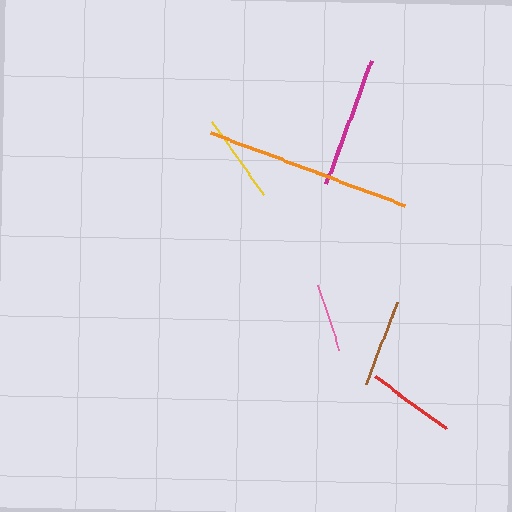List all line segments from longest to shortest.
From longest to shortest: orange, magenta, yellow, brown, red, pink.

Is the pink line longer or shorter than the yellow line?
The yellow line is longer than the pink line.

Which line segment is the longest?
The orange line is the longest at approximately 207 pixels.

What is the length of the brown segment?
The brown segment is approximately 88 pixels long.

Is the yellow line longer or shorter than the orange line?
The orange line is longer than the yellow line.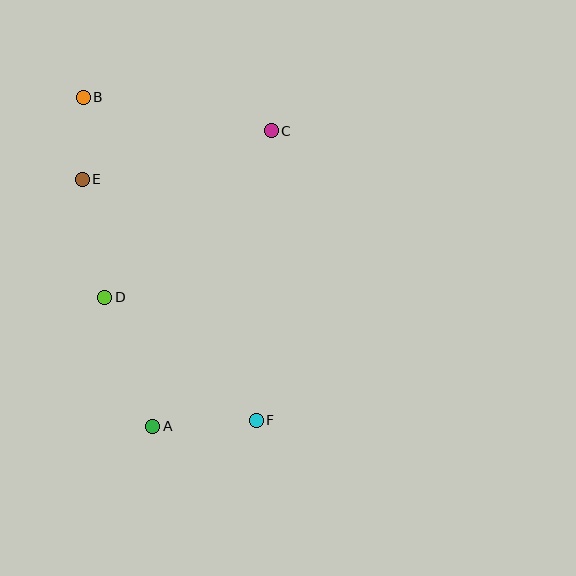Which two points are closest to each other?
Points B and E are closest to each other.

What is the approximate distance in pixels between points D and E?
The distance between D and E is approximately 120 pixels.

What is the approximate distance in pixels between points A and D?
The distance between A and D is approximately 138 pixels.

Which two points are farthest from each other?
Points B and F are farthest from each other.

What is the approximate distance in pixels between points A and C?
The distance between A and C is approximately 319 pixels.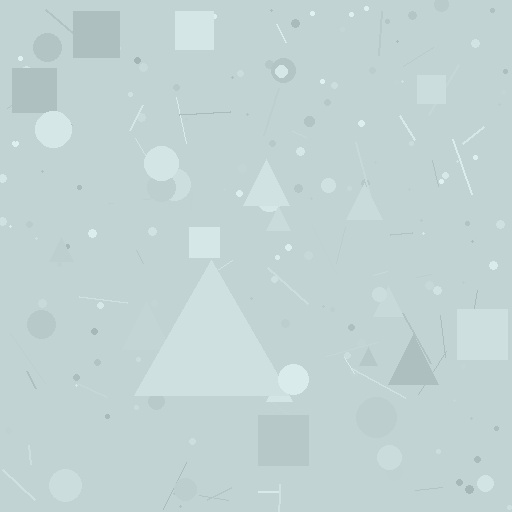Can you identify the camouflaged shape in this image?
The camouflaged shape is a triangle.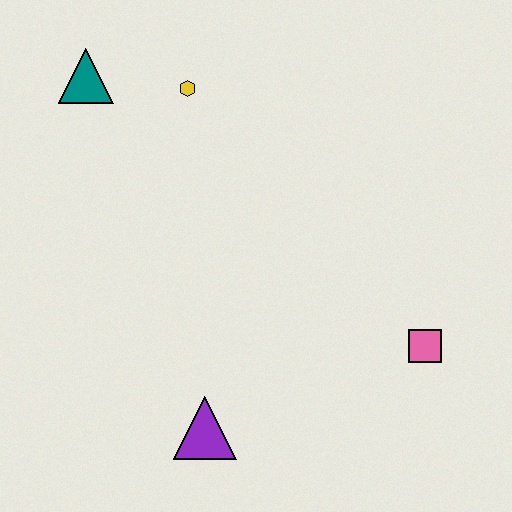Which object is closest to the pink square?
The purple triangle is closest to the pink square.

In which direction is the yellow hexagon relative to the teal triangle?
The yellow hexagon is to the right of the teal triangle.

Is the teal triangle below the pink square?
No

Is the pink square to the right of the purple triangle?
Yes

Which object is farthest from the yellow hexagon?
The pink square is farthest from the yellow hexagon.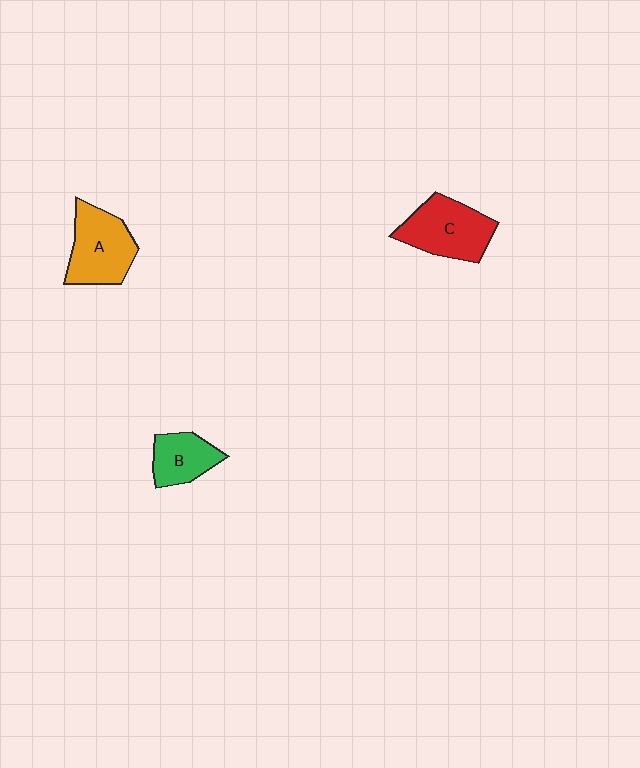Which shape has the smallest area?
Shape B (green).